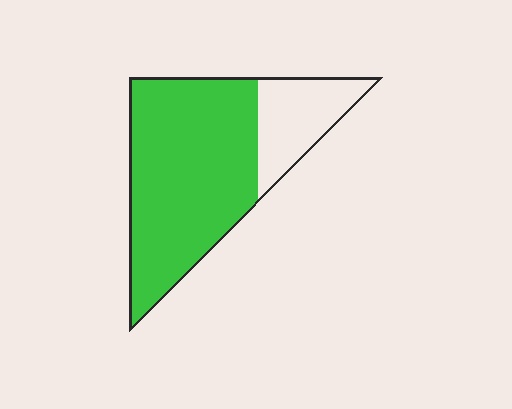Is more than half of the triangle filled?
Yes.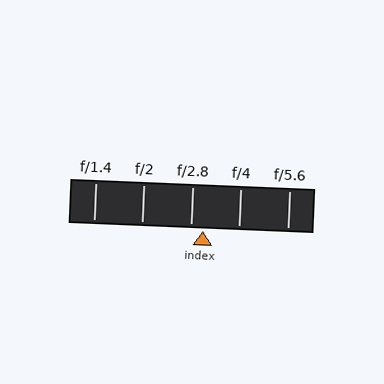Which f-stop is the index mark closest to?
The index mark is closest to f/2.8.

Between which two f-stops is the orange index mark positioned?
The index mark is between f/2.8 and f/4.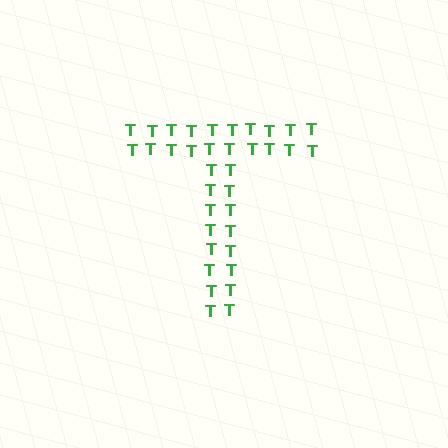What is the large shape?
The large shape is the letter T.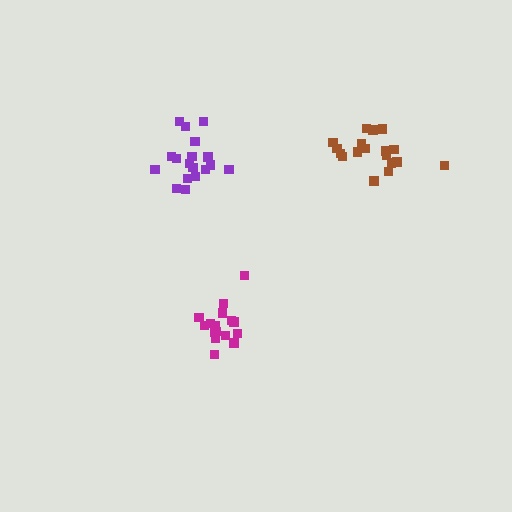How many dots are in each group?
Group 1: 18 dots, Group 2: 16 dots, Group 3: 18 dots (52 total).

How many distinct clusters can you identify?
There are 3 distinct clusters.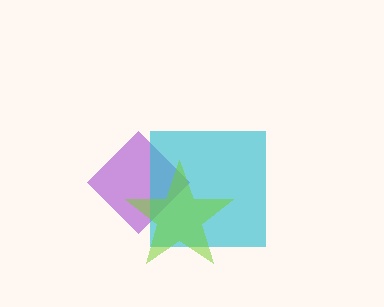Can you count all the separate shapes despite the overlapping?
Yes, there are 3 separate shapes.